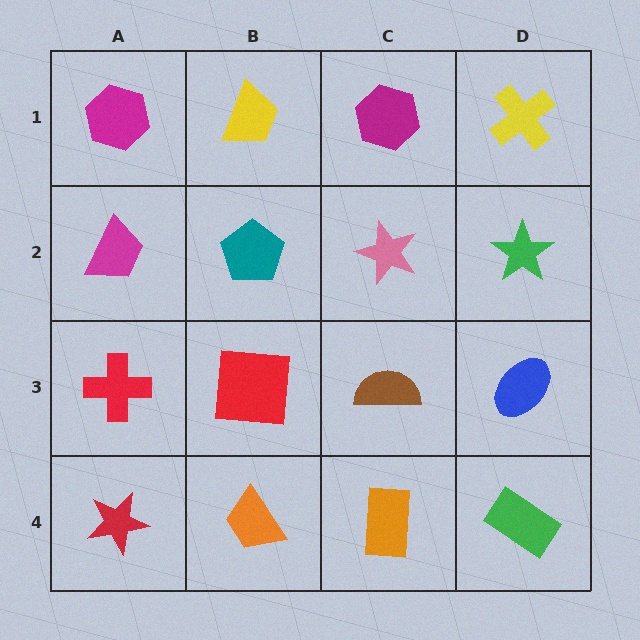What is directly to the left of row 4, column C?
An orange trapezoid.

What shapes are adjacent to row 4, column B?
A red square (row 3, column B), a red star (row 4, column A), an orange rectangle (row 4, column C).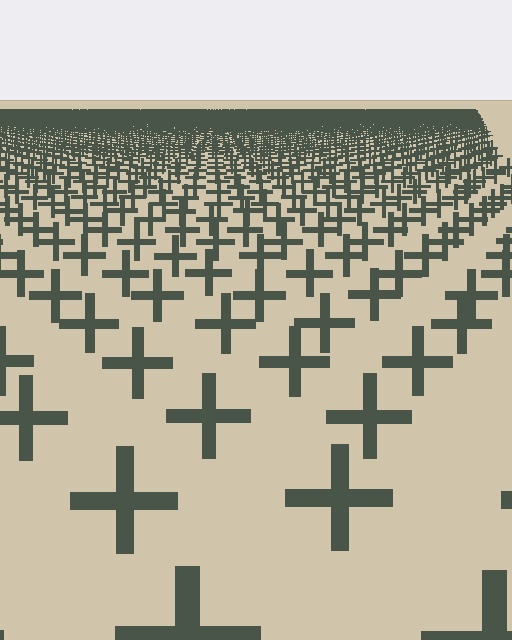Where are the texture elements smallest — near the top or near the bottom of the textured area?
Near the top.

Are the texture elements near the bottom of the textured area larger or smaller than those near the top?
Larger. Near the bottom, elements are closer to the viewer and appear at a bigger on-screen size.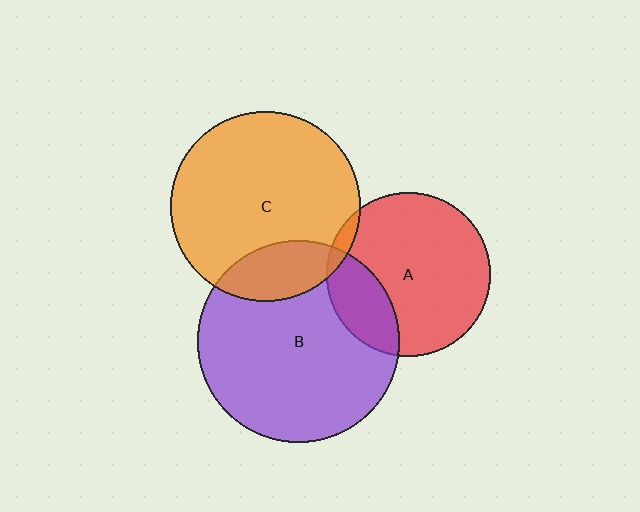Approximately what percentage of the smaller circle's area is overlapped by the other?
Approximately 20%.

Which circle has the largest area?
Circle B (purple).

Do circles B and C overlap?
Yes.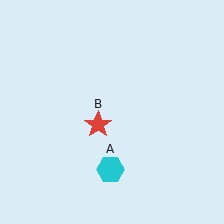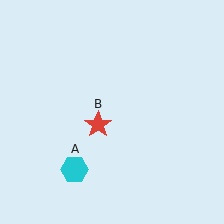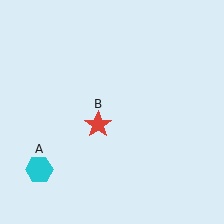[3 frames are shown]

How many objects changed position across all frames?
1 object changed position: cyan hexagon (object A).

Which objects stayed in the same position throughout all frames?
Red star (object B) remained stationary.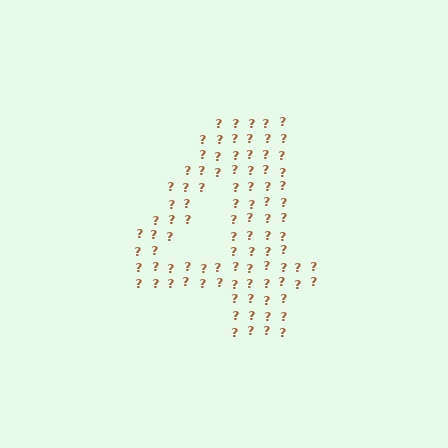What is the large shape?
The large shape is the digit 4.